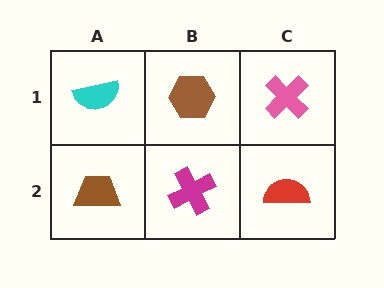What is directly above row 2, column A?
A cyan semicircle.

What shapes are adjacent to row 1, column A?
A brown trapezoid (row 2, column A), a brown hexagon (row 1, column B).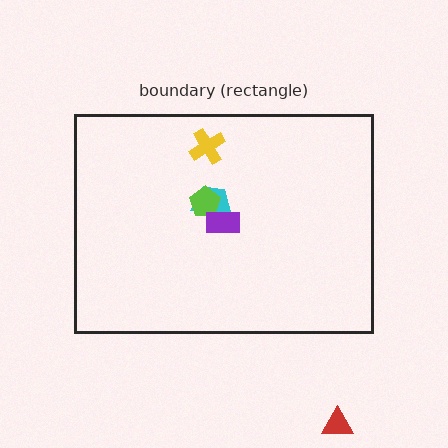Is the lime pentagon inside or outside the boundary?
Inside.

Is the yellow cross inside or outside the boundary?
Inside.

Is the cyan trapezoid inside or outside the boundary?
Inside.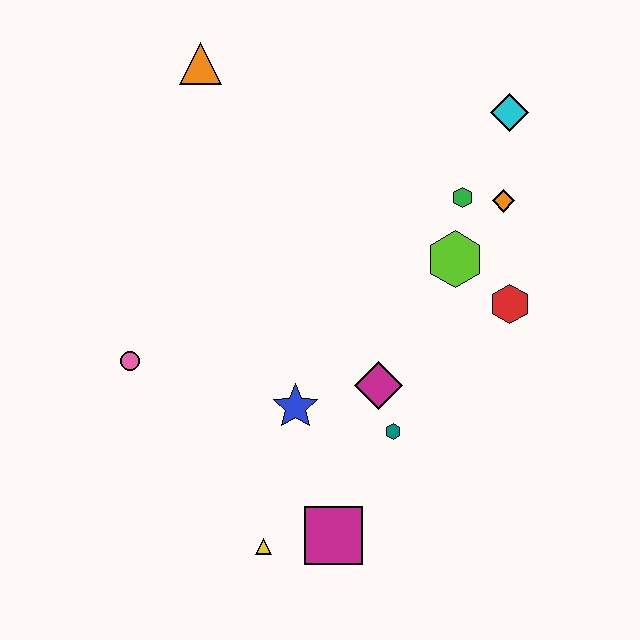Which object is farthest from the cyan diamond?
The yellow triangle is farthest from the cyan diamond.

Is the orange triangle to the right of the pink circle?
Yes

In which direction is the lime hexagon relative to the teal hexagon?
The lime hexagon is above the teal hexagon.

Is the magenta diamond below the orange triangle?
Yes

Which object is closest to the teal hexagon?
The magenta diamond is closest to the teal hexagon.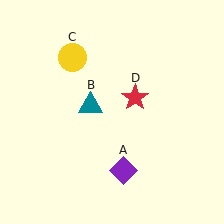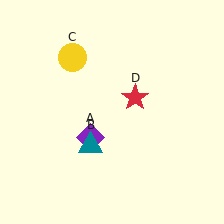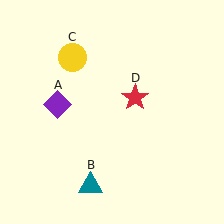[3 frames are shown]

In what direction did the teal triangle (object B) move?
The teal triangle (object B) moved down.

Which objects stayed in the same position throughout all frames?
Yellow circle (object C) and red star (object D) remained stationary.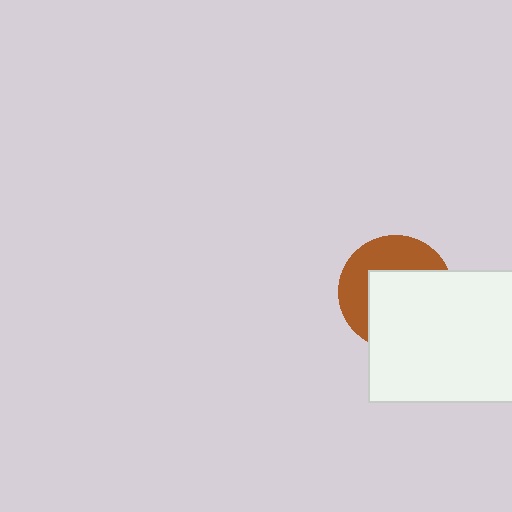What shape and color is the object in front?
The object in front is a white rectangle.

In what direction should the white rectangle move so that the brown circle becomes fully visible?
The white rectangle should move toward the lower-right. That is the shortest direction to clear the overlap and leave the brown circle fully visible.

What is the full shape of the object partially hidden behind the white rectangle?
The partially hidden object is a brown circle.